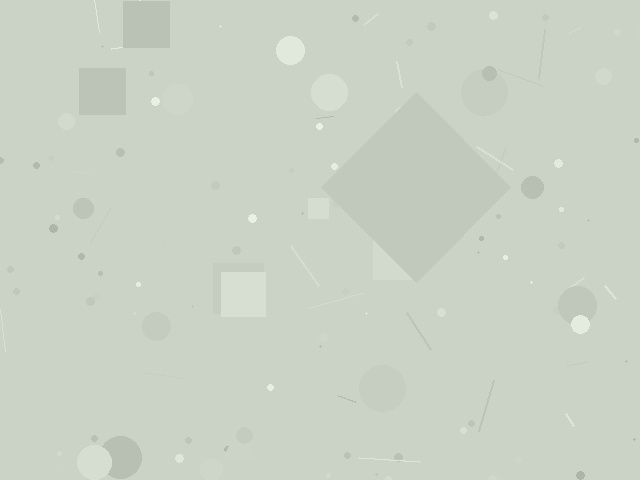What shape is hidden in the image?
A diamond is hidden in the image.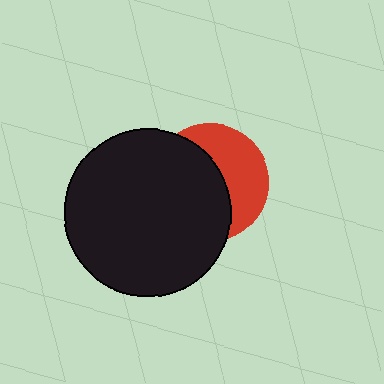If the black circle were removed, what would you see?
You would see the complete red circle.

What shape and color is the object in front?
The object in front is a black circle.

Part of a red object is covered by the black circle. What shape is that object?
It is a circle.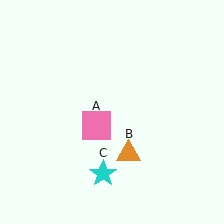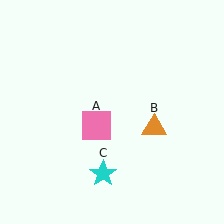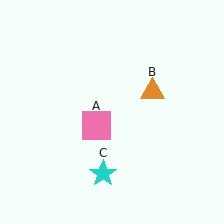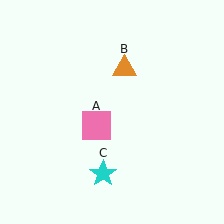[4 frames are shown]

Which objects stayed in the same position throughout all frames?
Pink square (object A) and cyan star (object C) remained stationary.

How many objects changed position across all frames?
1 object changed position: orange triangle (object B).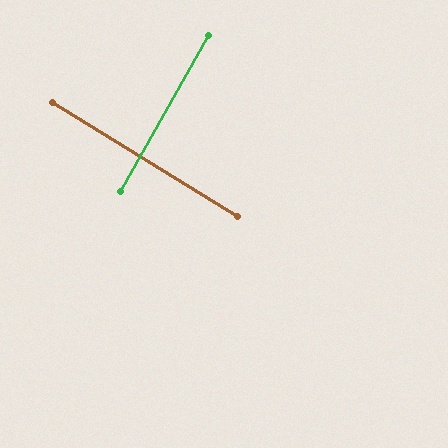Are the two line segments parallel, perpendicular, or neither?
Perpendicular — they meet at approximately 88°.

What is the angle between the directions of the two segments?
Approximately 88 degrees.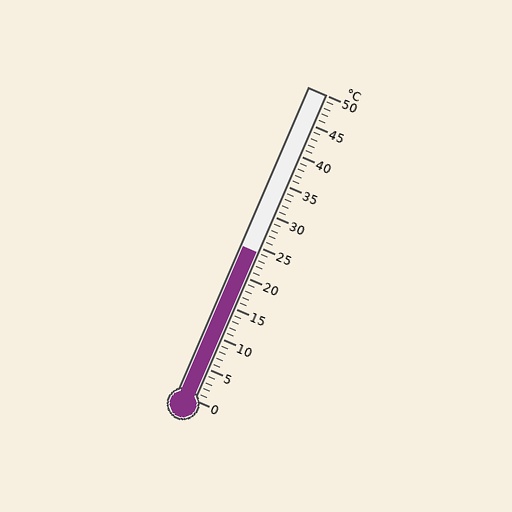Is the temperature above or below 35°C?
The temperature is below 35°C.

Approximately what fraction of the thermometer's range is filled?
The thermometer is filled to approximately 50% of its range.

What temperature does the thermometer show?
The thermometer shows approximately 24°C.